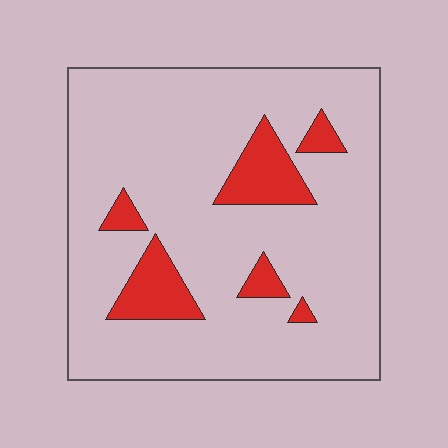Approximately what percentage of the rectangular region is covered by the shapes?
Approximately 15%.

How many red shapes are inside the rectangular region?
6.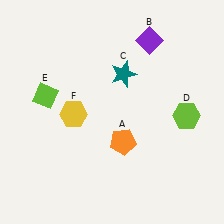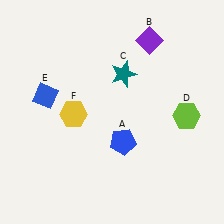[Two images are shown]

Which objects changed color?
A changed from orange to blue. E changed from lime to blue.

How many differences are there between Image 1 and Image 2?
There are 2 differences between the two images.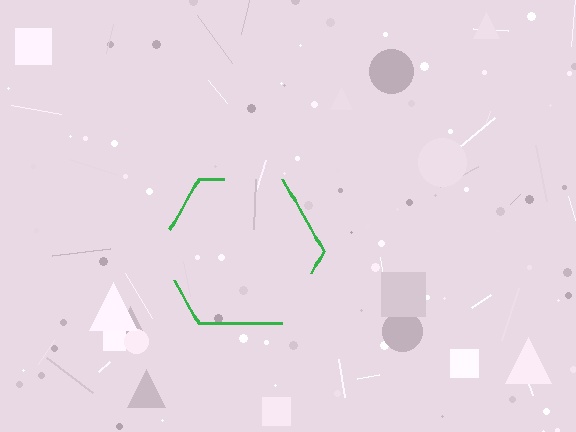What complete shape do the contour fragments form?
The contour fragments form a hexagon.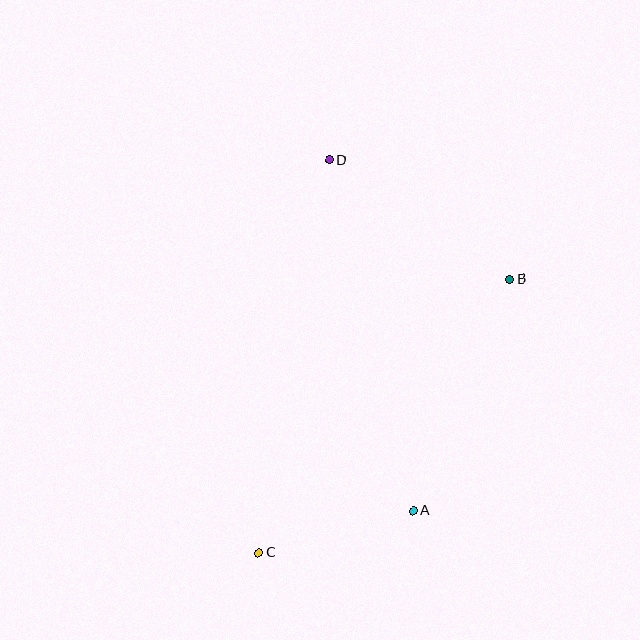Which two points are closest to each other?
Points A and C are closest to each other.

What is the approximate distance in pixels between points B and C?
The distance between B and C is approximately 371 pixels.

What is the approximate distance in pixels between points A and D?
The distance between A and D is approximately 361 pixels.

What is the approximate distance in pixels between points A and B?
The distance between A and B is approximately 251 pixels.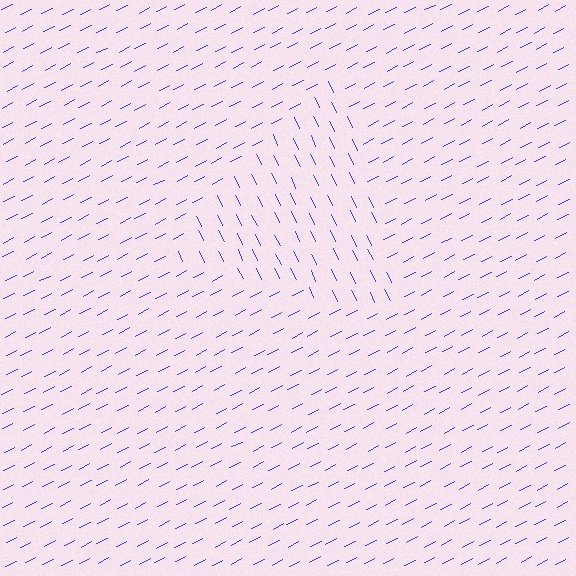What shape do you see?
I see a triangle.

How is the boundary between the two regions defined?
The boundary is defined purely by a change in line orientation (approximately 88 degrees difference). All lines are the same color and thickness.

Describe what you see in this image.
The image is filled with small blue line segments. A triangle region in the image has lines oriented differently from the surrounding lines, creating a visible texture boundary.